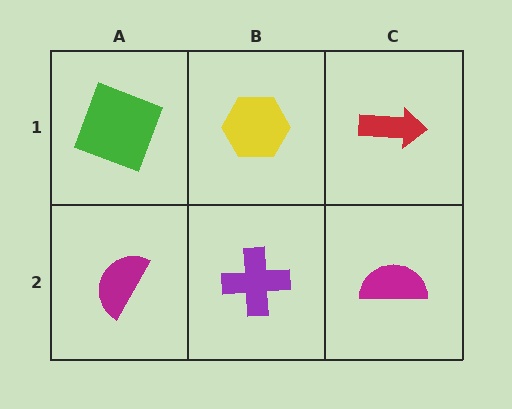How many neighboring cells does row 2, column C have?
2.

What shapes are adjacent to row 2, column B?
A yellow hexagon (row 1, column B), a magenta semicircle (row 2, column A), a magenta semicircle (row 2, column C).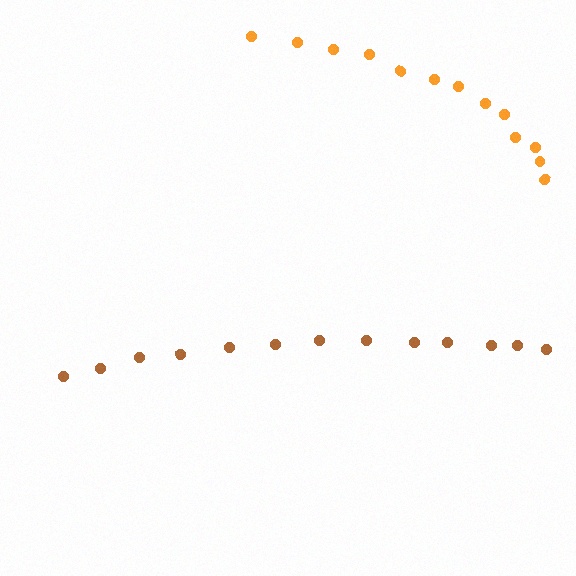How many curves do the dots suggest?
There are 2 distinct paths.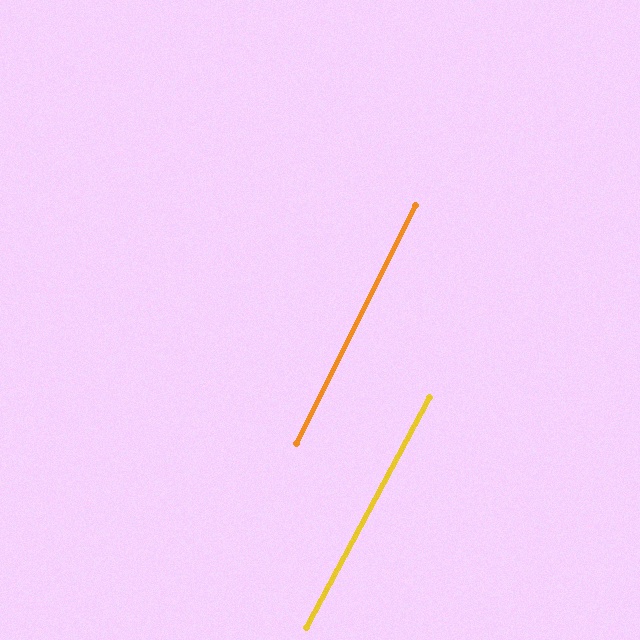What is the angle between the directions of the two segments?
Approximately 2 degrees.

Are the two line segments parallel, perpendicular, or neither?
Parallel — their directions differ by only 1.6°.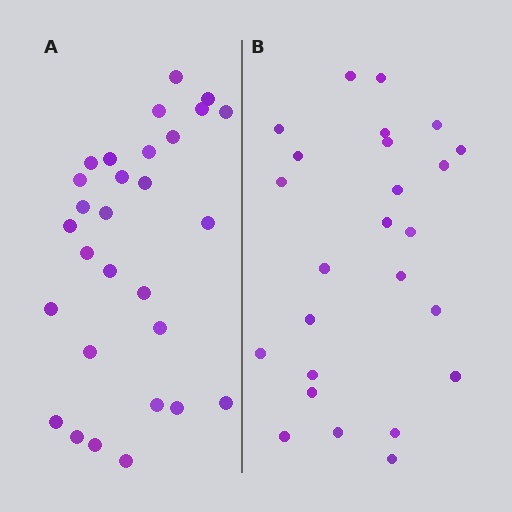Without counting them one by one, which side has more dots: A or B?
Region A (the left region) has more dots.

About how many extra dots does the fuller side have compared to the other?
Region A has about 4 more dots than region B.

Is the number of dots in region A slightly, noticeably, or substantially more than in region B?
Region A has only slightly more — the two regions are fairly close. The ratio is roughly 1.2 to 1.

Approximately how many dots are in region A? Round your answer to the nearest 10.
About 30 dots. (The exact count is 29, which rounds to 30.)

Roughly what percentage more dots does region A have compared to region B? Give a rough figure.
About 15% more.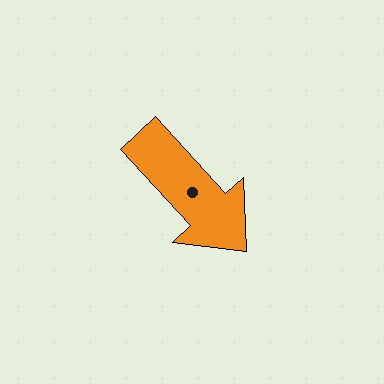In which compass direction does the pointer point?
Southeast.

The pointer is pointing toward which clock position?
Roughly 5 o'clock.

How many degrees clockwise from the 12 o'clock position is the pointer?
Approximately 138 degrees.